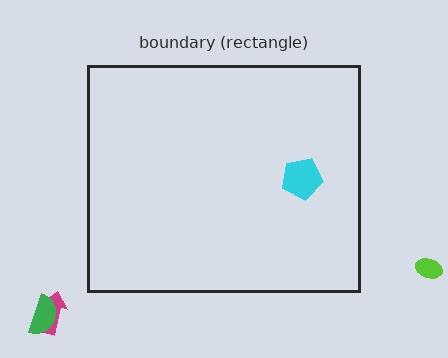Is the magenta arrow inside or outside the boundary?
Outside.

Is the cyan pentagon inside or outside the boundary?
Inside.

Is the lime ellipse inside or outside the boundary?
Outside.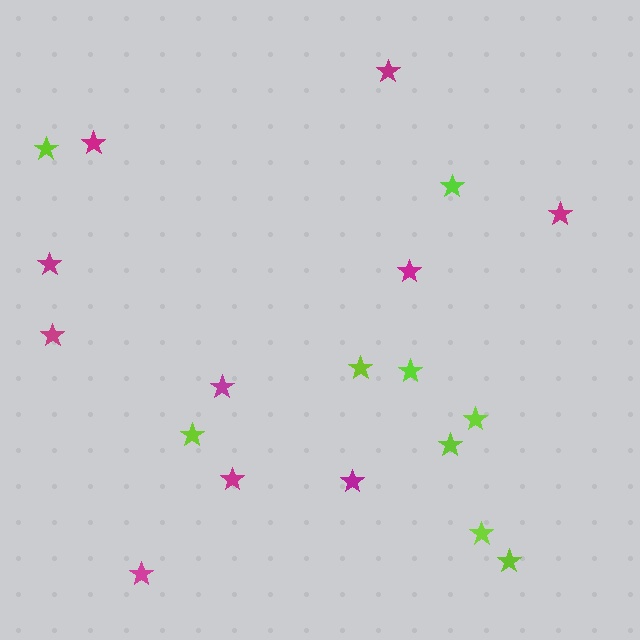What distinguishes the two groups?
There are 2 groups: one group of magenta stars (10) and one group of lime stars (9).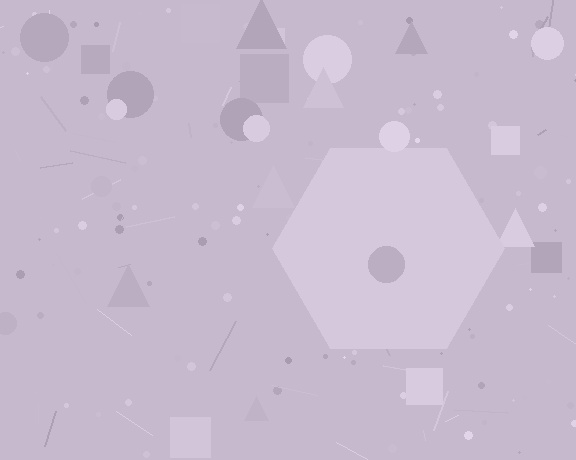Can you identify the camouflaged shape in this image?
The camouflaged shape is a hexagon.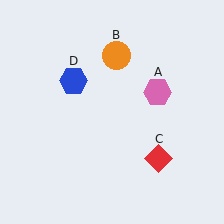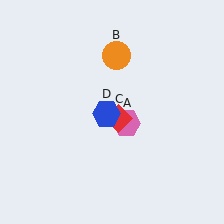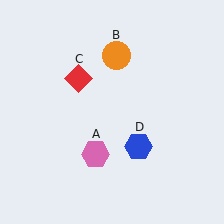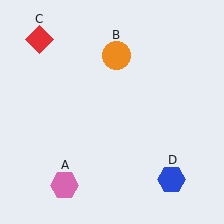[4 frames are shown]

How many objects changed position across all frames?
3 objects changed position: pink hexagon (object A), red diamond (object C), blue hexagon (object D).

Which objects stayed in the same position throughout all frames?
Orange circle (object B) remained stationary.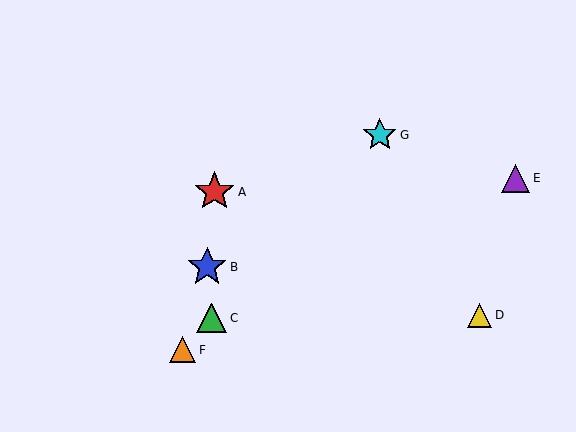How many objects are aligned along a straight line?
3 objects (C, F, G) are aligned along a straight line.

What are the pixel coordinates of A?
Object A is at (215, 192).